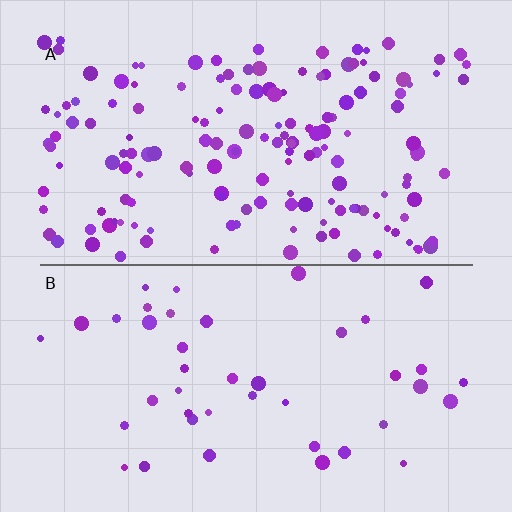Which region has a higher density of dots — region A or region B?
A (the top).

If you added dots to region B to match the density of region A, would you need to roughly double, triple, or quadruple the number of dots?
Approximately quadruple.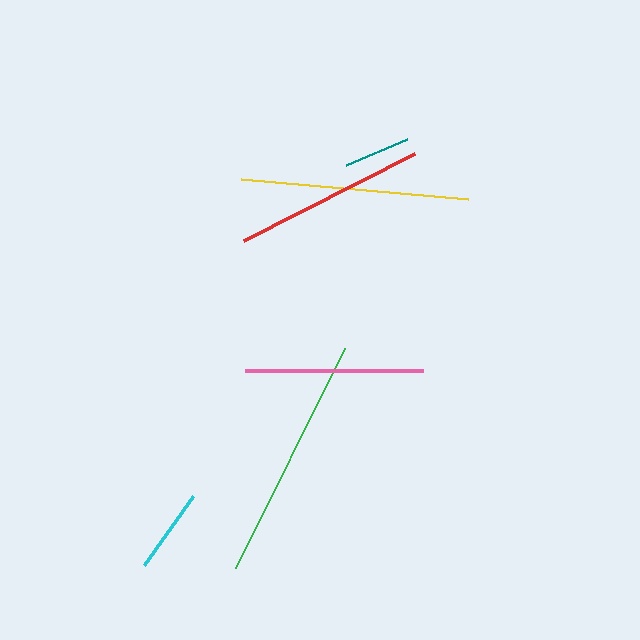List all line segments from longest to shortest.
From longest to shortest: green, yellow, red, pink, cyan, teal.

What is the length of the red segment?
The red segment is approximately 191 pixels long.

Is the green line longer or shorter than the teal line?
The green line is longer than the teal line.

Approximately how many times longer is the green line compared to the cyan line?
The green line is approximately 2.9 times the length of the cyan line.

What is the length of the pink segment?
The pink segment is approximately 178 pixels long.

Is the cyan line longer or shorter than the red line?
The red line is longer than the cyan line.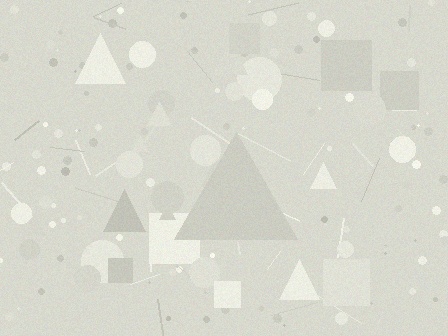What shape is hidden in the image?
A triangle is hidden in the image.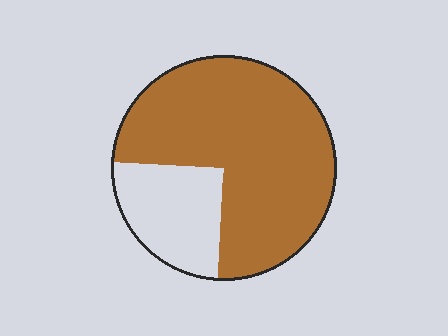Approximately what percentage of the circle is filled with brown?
Approximately 75%.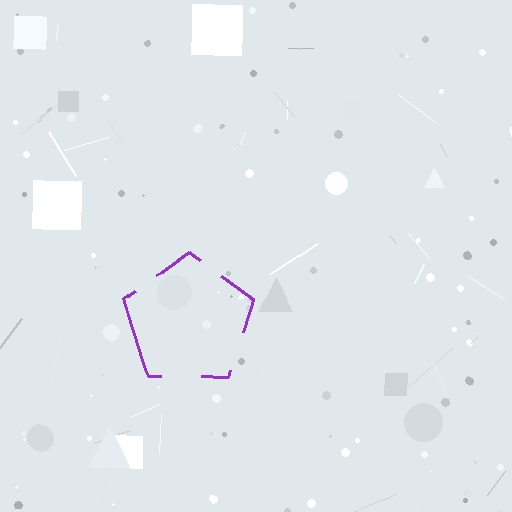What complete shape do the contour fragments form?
The contour fragments form a pentagon.